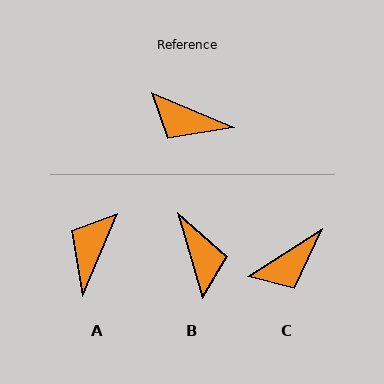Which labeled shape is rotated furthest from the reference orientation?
B, about 129 degrees away.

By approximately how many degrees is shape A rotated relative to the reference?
Approximately 89 degrees clockwise.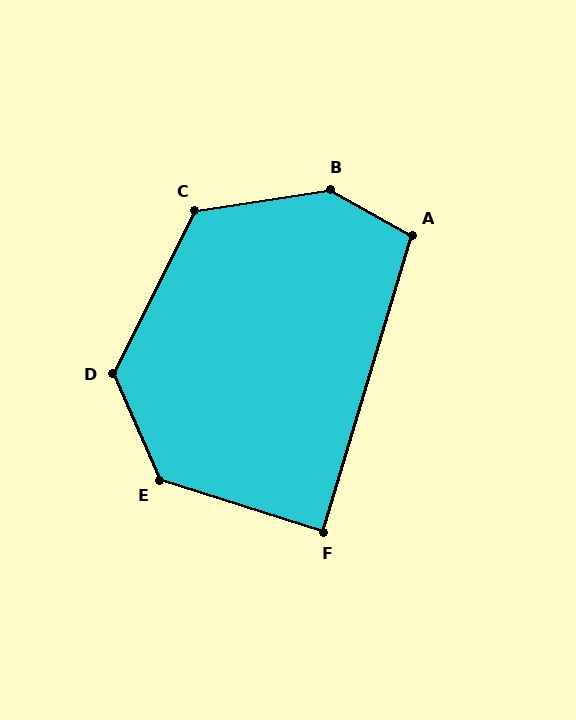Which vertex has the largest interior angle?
B, at approximately 142 degrees.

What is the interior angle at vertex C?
Approximately 126 degrees (obtuse).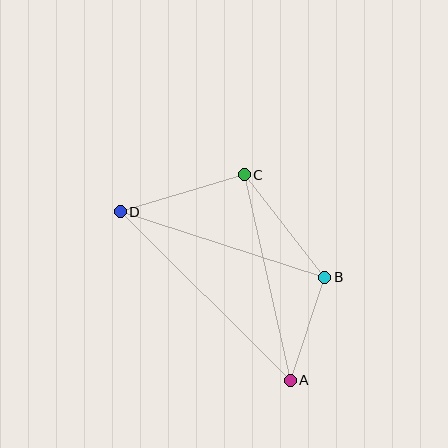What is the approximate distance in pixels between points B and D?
The distance between B and D is approximately 215 pixels.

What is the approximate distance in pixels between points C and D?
The distance between C and D is approximately 129 pixels.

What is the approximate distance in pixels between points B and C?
The distance between B and C is approximately 130 pixels.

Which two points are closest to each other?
Points A and B are closest to each other.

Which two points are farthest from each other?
Points A and D are farthest from each other.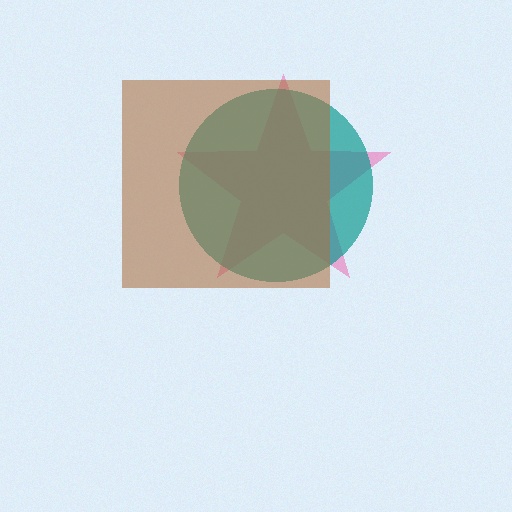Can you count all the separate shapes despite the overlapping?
Yes, there are 3 separate shapes.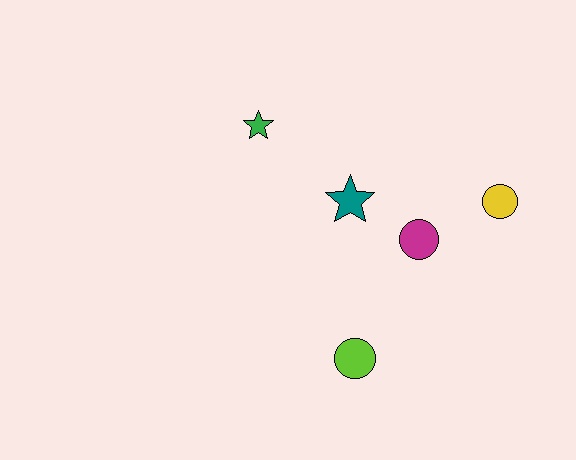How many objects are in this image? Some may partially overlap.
There are 5 objects.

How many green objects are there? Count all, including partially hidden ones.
There is 1 green object.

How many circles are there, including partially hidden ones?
There are 3 circles.